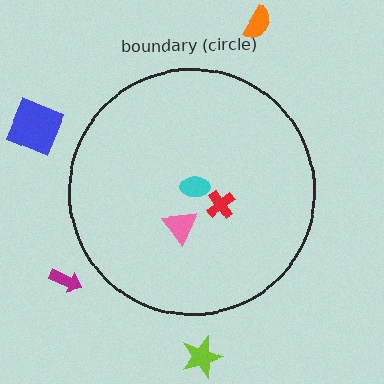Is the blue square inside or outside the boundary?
Outside.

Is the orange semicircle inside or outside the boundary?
Outside.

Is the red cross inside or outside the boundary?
Inside.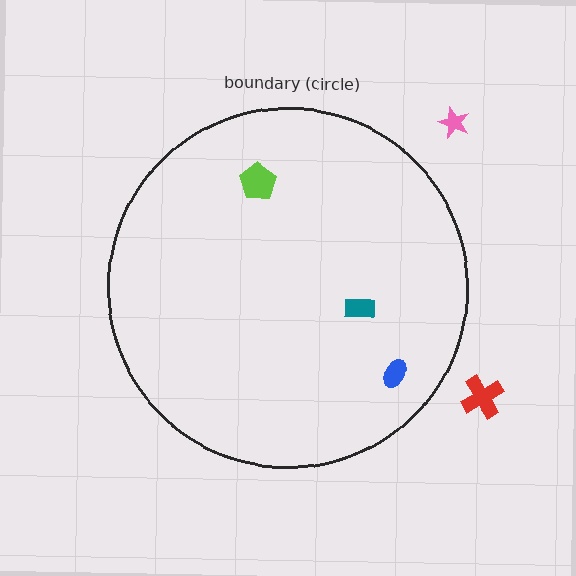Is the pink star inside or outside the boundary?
Outside.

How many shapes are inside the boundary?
3 inside, 2 outside.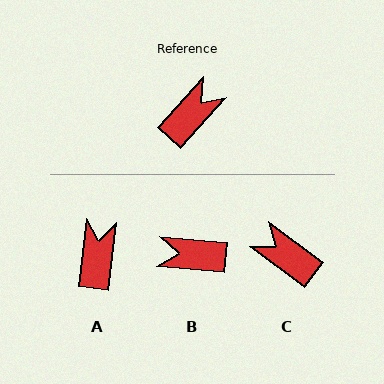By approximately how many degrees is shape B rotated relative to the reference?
Approximately 127 degrees counter-clockwise.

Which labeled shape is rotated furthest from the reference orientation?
B, about 127 degrees away.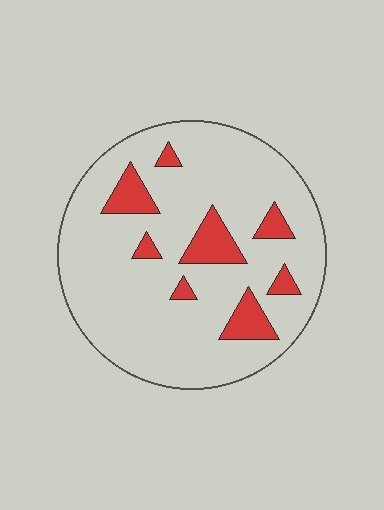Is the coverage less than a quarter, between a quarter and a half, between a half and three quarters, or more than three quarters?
Less than a quarter.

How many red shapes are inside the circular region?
8.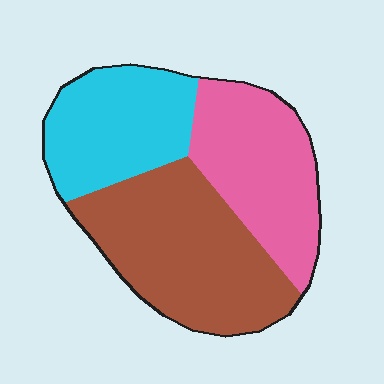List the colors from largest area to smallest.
From largest to smallest: brown, pink, cyan.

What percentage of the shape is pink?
Pink takes up about one third (1/3) of the shape.